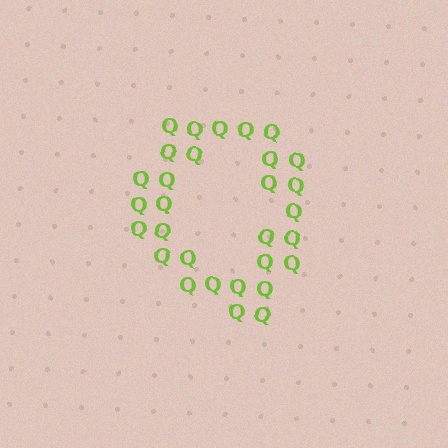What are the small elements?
The small elements are letter Q's.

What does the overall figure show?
The overall figure shows the letter Q.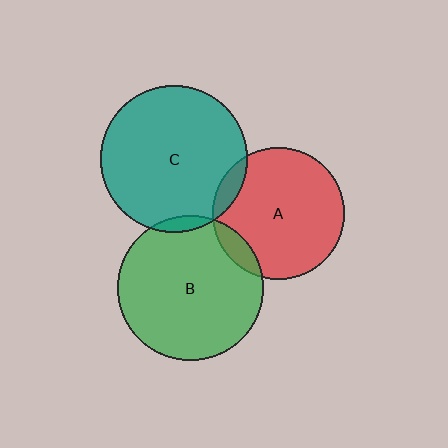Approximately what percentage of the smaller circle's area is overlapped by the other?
Approximately 10%.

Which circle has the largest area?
Circle C (teal).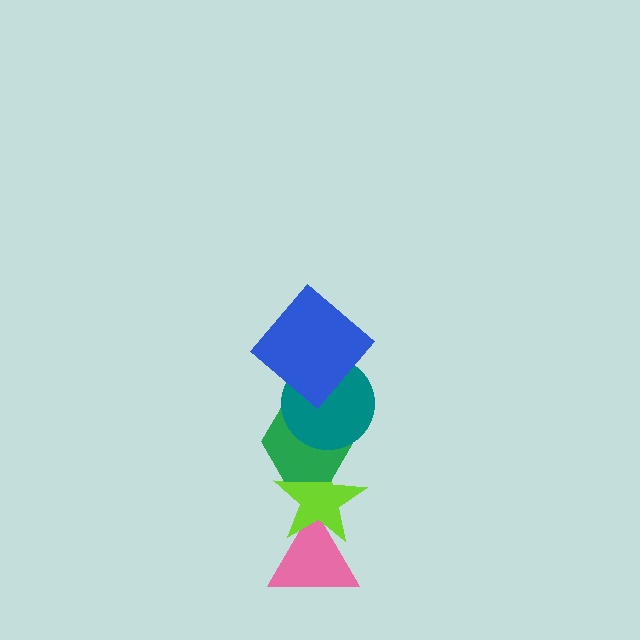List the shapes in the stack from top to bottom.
From top to bottom: the blue diamond, the teal circle, the green hexagon, the lime star, the pink triangle.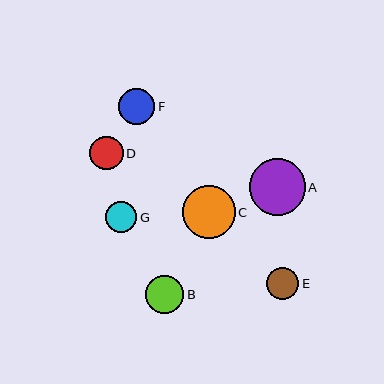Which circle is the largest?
Circle A is the largest with a size of approximately 56 pixels.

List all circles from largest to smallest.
From largest to smallest: A, C, B, F, D, E, G.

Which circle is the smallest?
Circle G is the smallest with a size of approximately 31 pixels.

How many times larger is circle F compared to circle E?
Circle F is approximately 1.1 times the size of circle E.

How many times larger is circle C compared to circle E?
Circle C is approximately 1.7 times the size of circle E.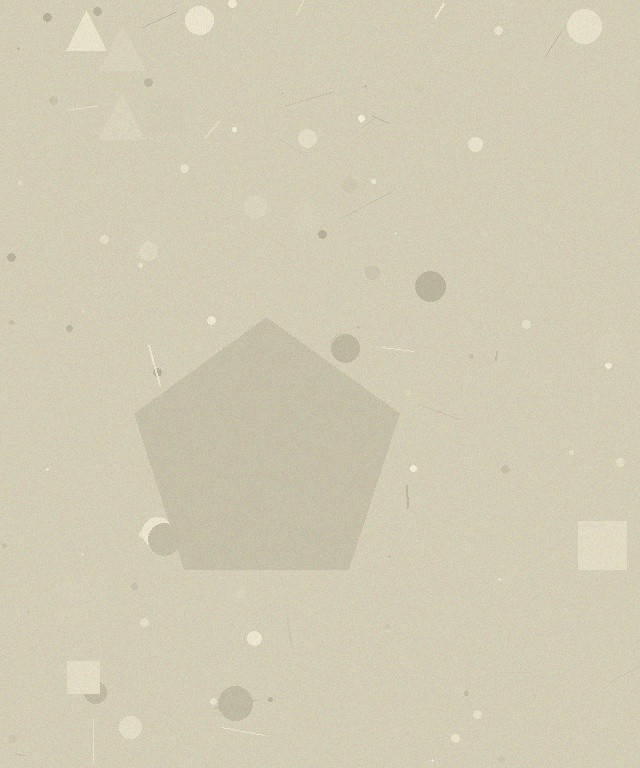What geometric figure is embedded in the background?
A pentagon is embedded in the background.